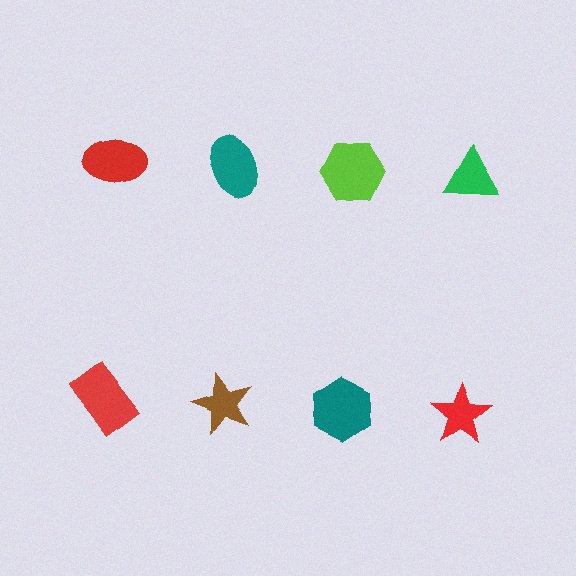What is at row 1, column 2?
A teal ellipse.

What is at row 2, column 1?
A red rectangle.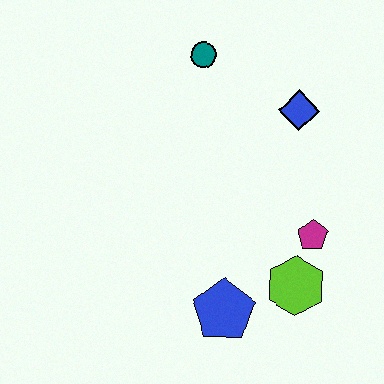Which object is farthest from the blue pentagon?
The teal circle is farthest from the blue pentagon.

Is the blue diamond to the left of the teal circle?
No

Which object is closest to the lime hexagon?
The magenta pentagon is closest to the lime hexagon.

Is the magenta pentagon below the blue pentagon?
No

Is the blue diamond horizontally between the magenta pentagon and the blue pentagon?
Yes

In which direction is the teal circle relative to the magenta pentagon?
The teal circle is above the magenta pentagon.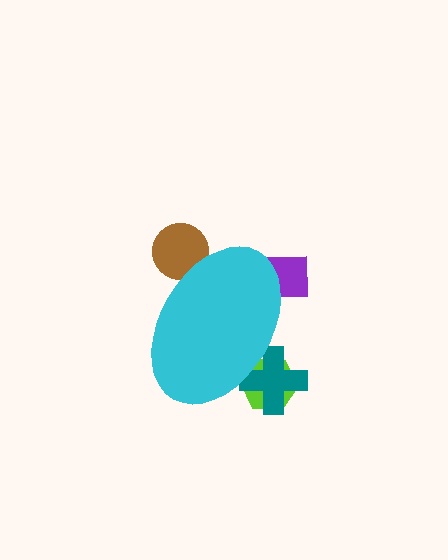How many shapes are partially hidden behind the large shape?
4 shapes are partially hidden.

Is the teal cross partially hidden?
Yes, the teal cross is partially hidden behind the cyan ellipse.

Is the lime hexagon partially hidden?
Yes, the lime hexagon is partially hidden behind the cyan ellipse.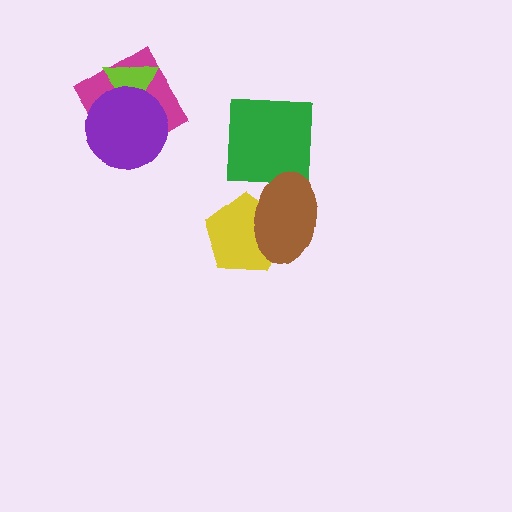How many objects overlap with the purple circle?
2 objects overlap with the purple circle.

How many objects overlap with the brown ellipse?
2 objects overlap with the brown ellipse.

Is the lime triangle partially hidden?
Yes, it is partially covered by another shape.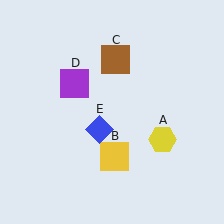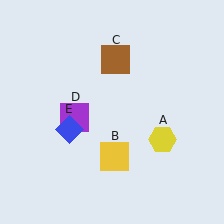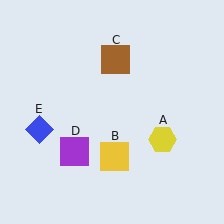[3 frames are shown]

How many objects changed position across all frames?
2 objects changed position: purple square (object D), blue diamond (object E).